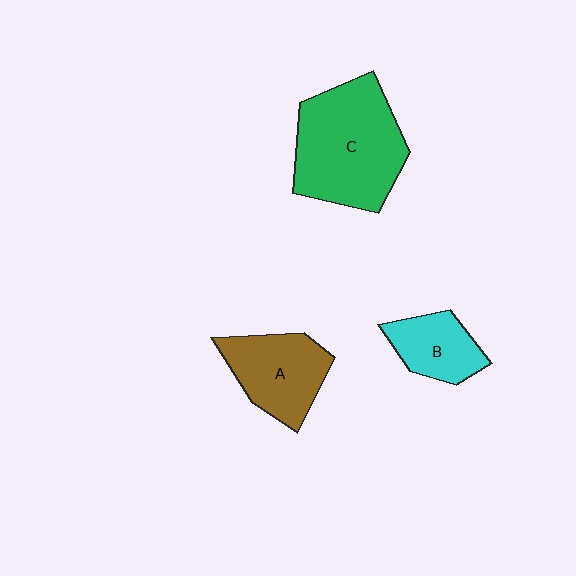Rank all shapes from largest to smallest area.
From largest to smallest: C (green), A (brown), B (cyan).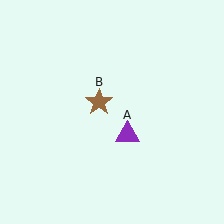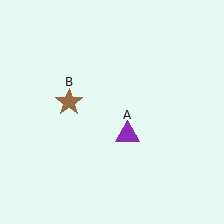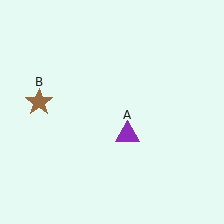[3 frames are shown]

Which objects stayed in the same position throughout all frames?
Purple triangle (object A) remained stationary.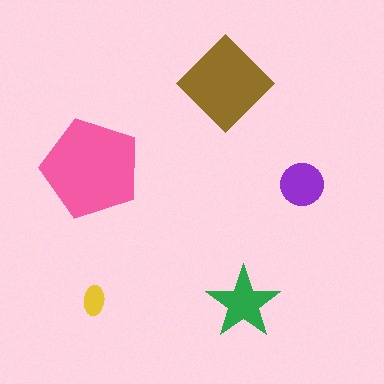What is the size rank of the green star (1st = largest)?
3rd.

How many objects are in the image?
There are 5 objects in the image.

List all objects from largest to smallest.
The pink pentagon, the brown diamond, the green star, the purple circle, the yellow ellipse.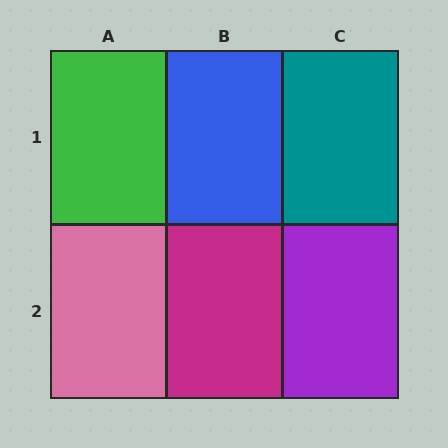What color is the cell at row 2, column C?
Purple.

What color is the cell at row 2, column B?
Magenta.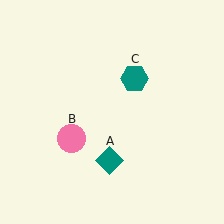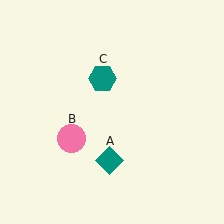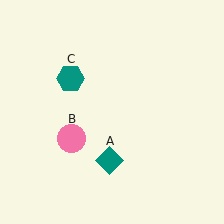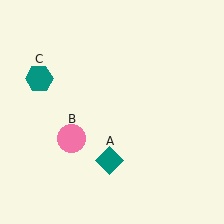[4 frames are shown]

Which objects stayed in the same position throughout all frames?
Teal diamond (object A) and pink circle (object B) remained stationary.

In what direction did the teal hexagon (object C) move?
The teal hexagon (object C) moved left.